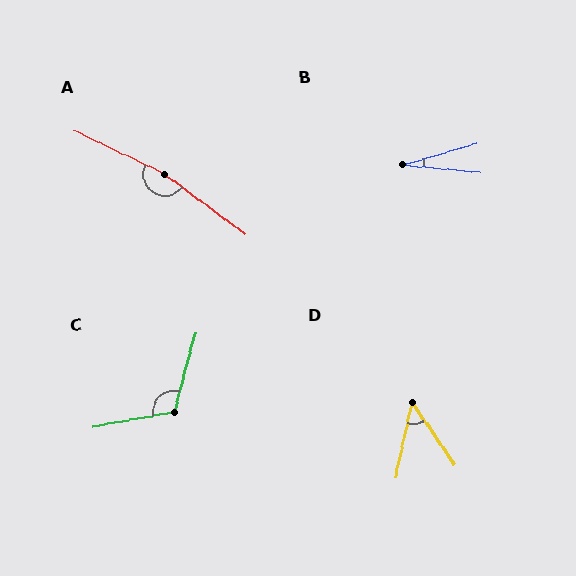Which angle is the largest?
A, at approximately 169 degrees.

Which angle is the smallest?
B, at approximately 21 degrees.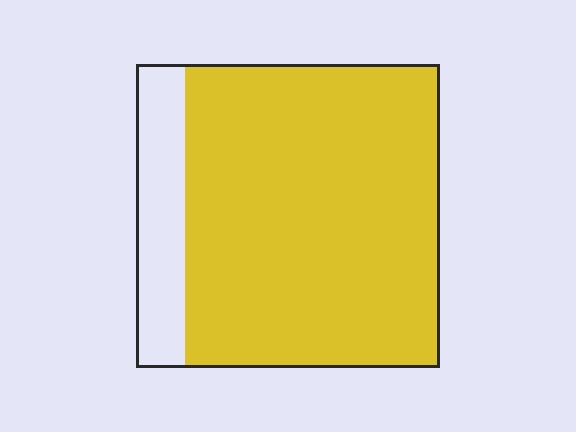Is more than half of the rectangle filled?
Yes.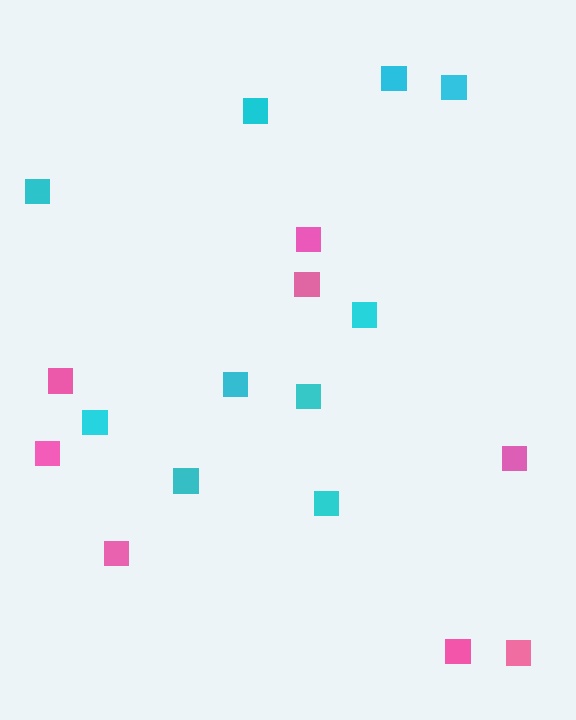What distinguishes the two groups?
There are 2 groups: one group of cyan squares (10) and one group of pink squares (8).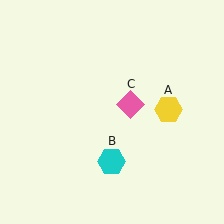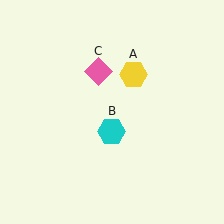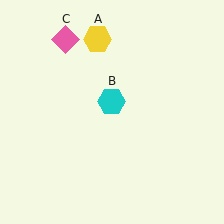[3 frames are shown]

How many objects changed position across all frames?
3 objects changed position: yellow hexagon (object A), cyan hexagon (object B), pink diamond (object C).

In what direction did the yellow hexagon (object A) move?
The yellow hexagon (object A) moved up and to the left.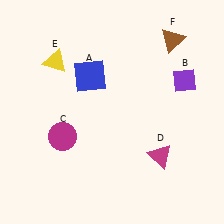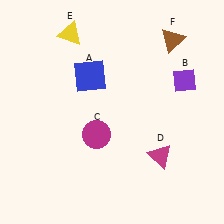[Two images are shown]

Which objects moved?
The objects that moved are: the magenta circle (C), the yellow triangle (E).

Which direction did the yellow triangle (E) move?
The yellow triangle (E) moved up.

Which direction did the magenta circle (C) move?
The magenta circle (C) moved right.